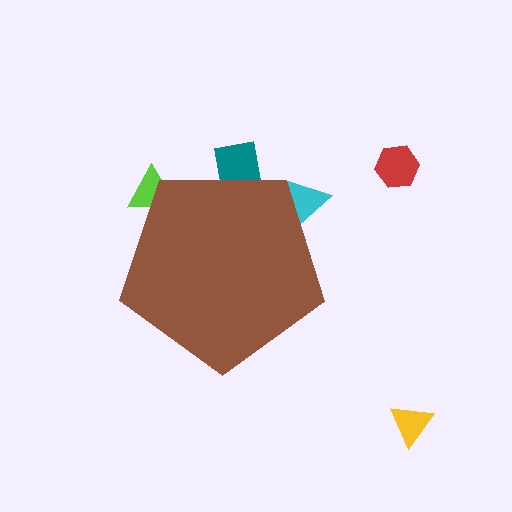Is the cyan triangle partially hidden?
Yes, the cyan triangle is partially hidden behind the brown pentagon.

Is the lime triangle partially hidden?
Yes, the lime triangle is partially hidden behind the brown pentagon.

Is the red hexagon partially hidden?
No, the red hexagon is fully visible.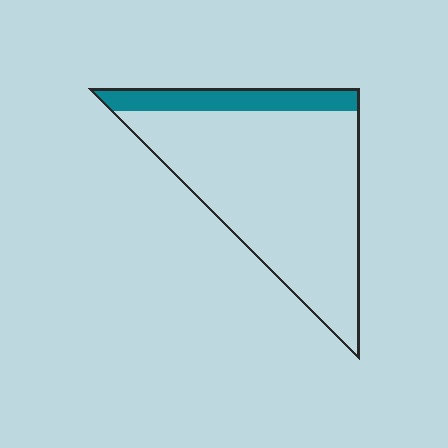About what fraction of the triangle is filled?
About one sixth (1/6).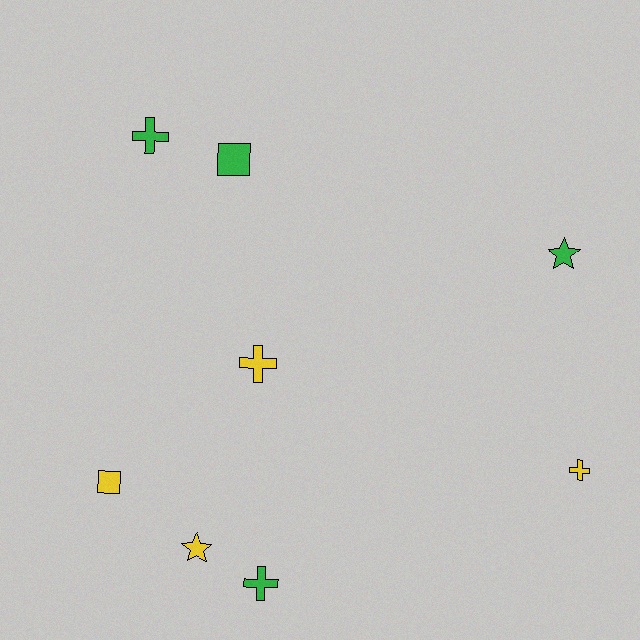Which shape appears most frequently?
Cross, with 4 objects.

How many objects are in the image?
There are 8 objects.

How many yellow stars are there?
There is 1 yellow star.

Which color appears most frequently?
Green, with 4 objects.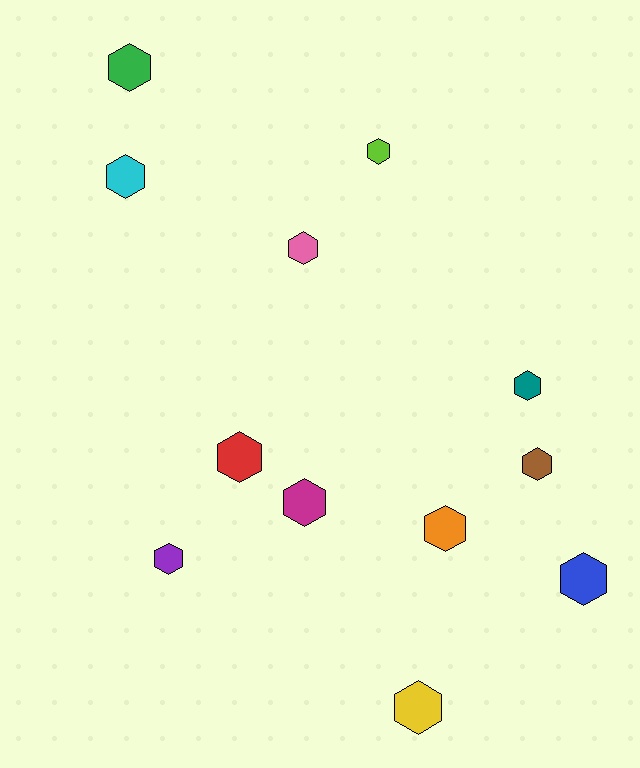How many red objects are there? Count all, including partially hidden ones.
There is 1 red object.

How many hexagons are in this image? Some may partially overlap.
There are 12 hexagons.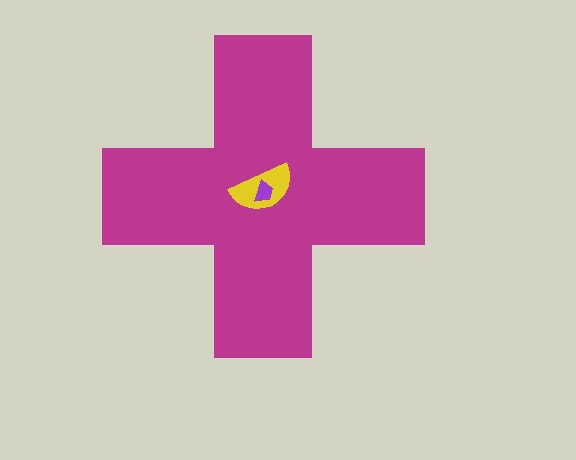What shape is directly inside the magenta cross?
The yellow semicircle.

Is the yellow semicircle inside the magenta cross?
Yes.